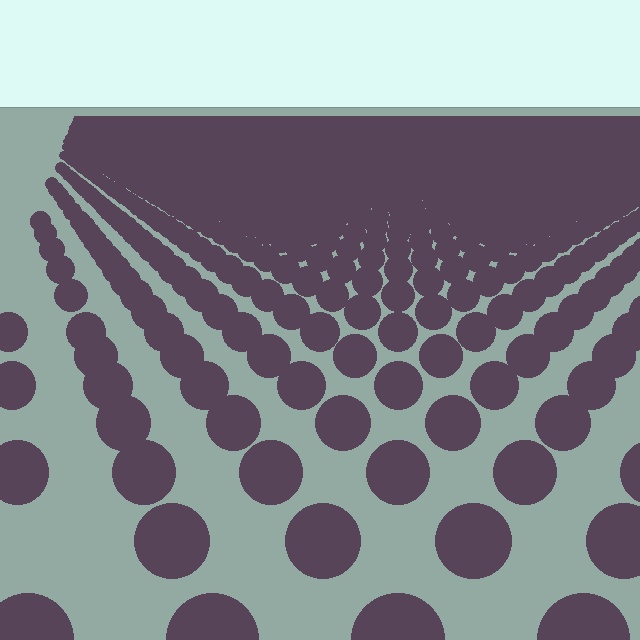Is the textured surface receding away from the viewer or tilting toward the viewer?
The surface is receding away from the viewer. Texture elements get smaller and denser toward the top.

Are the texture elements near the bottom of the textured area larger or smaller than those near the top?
Larger. Near the bottom, elements are closer to the viewer and appear at a bigger on-screen size.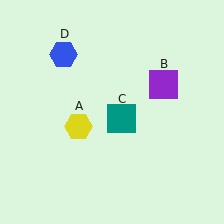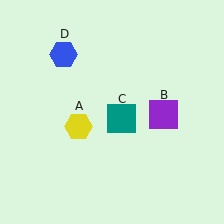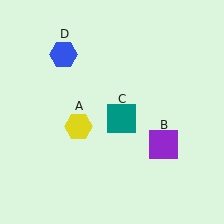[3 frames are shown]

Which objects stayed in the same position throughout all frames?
Yellow hexagon (object A) and teal square (object C) and blue hexagon (object D) remained stationary.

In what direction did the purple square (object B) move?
The purple square (object B) moved down.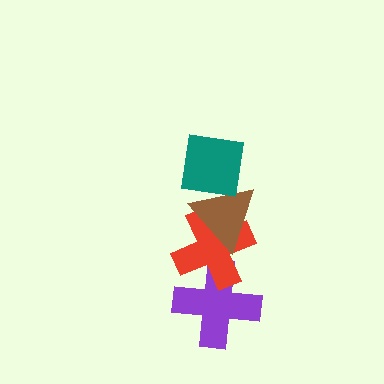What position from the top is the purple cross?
The purple cross is 4th from the top.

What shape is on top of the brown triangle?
The teal square is on top of the brown triangle.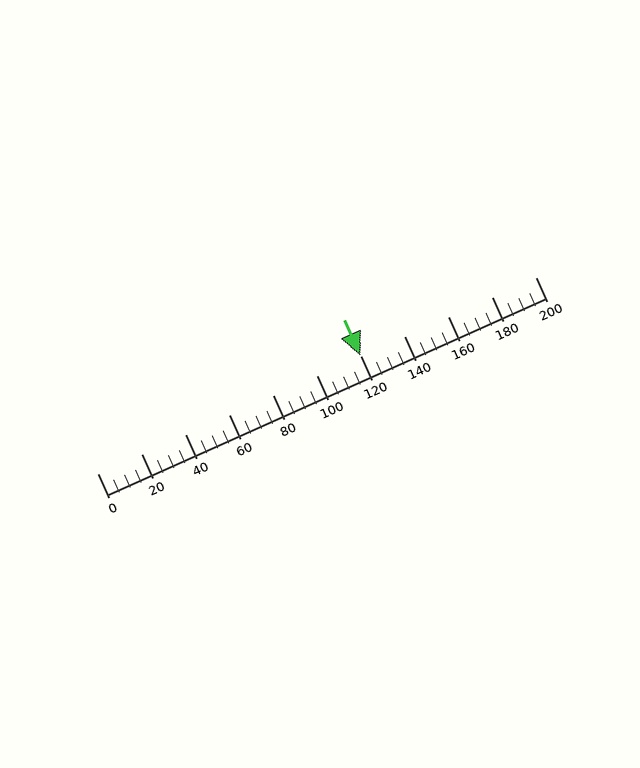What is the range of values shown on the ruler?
The ruler shows values from 0 to 200.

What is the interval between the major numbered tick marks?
The major tick marks are spaced 20 units apart.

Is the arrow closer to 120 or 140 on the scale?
The arrow is closer to 120.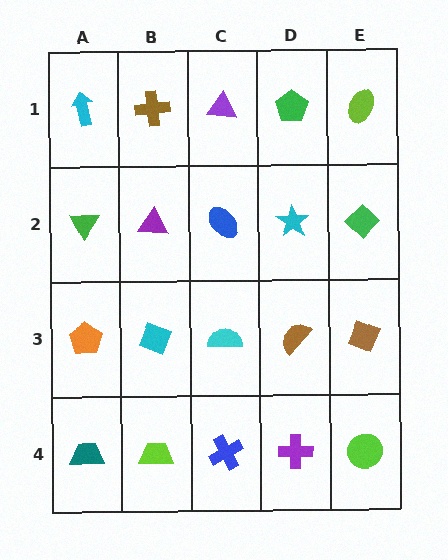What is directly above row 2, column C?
A purple triangle.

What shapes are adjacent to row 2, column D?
A green pentagon (row 1, column D), a brown semicircle (row 3, column D), a blue ellipse (row 2, column C), a green diamond (row 2, column E).